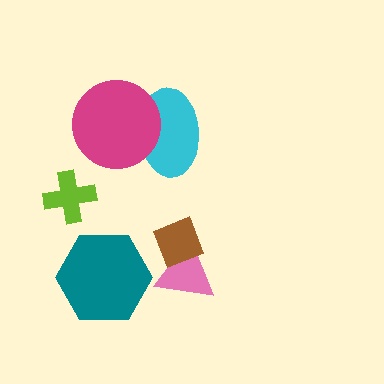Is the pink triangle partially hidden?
Yes, it is partially covered by another shape.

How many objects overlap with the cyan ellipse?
1 object overlaps with the cyan ellipse.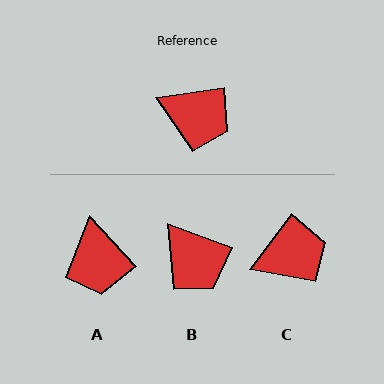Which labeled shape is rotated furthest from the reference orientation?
A, about 55 degrees away.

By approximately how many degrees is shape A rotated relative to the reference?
Approximately 55 degrees clockwise.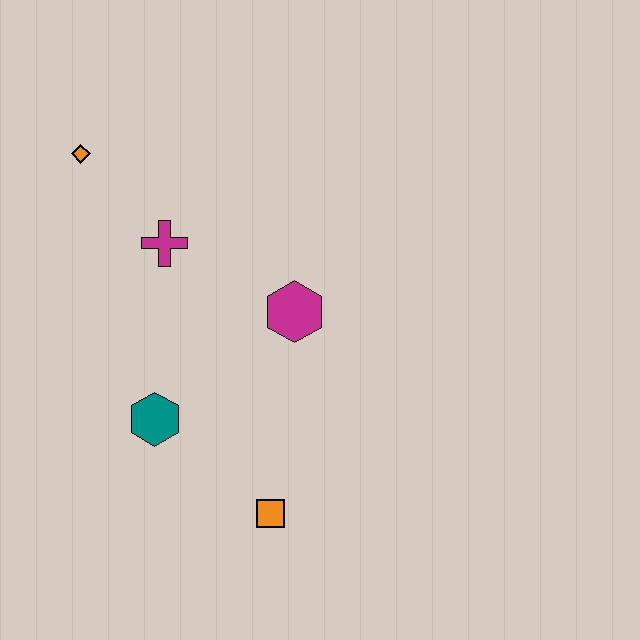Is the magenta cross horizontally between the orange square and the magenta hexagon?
No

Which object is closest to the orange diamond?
The magenta cross is closest to the orange diamond.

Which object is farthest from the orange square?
The orange diamond is farthest from the orange square.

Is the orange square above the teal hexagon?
No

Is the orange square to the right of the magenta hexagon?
No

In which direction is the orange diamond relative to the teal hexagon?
The orange diamond is above the teal hexagon.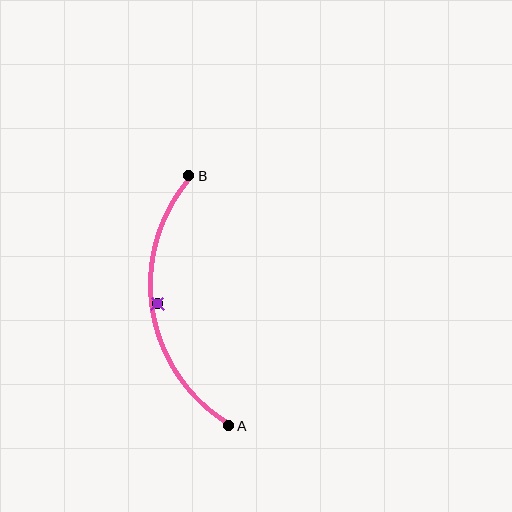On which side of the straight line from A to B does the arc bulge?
The arc bulges to the left of the straight line connecting A and B.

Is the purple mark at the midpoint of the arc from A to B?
No — the purple mark does not lie on the arc at all. It sits slightly inside the curve.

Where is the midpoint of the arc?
The arc midpoint is the point on the curve farthest from the straight line joining A and B. It sits to the left of that line.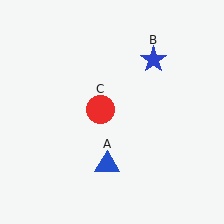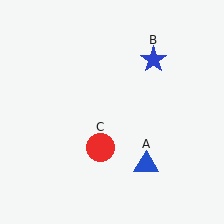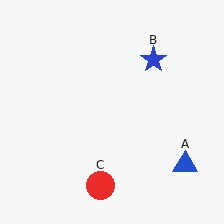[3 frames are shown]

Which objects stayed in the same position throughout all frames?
Blue star (object B) remained stationary.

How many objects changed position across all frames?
2 objects changed position: blue triangle (object A), red circle (object C).